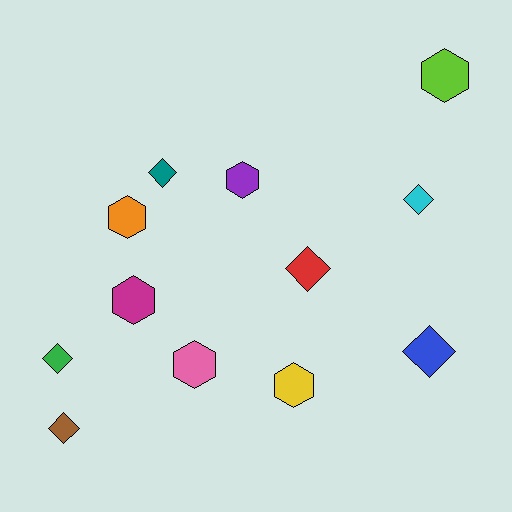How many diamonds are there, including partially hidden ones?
There are 6 diamonds.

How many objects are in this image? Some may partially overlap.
There are 12 objects.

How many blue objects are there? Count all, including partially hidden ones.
There is 1 blue object.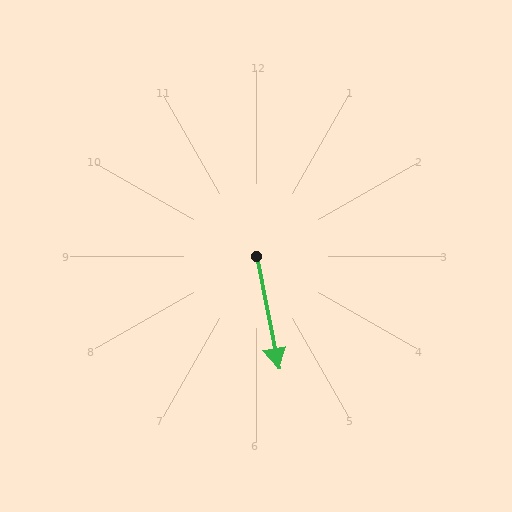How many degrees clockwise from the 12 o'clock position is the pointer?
Approximately 169 degrees.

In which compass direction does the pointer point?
South.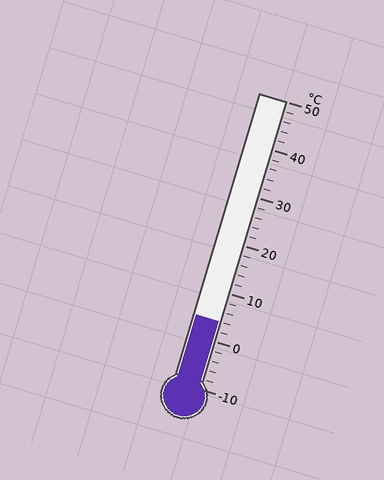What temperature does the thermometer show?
The thermometer shows approximately 4°C.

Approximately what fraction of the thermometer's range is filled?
The thermometer is filled to approximately 25% of its range.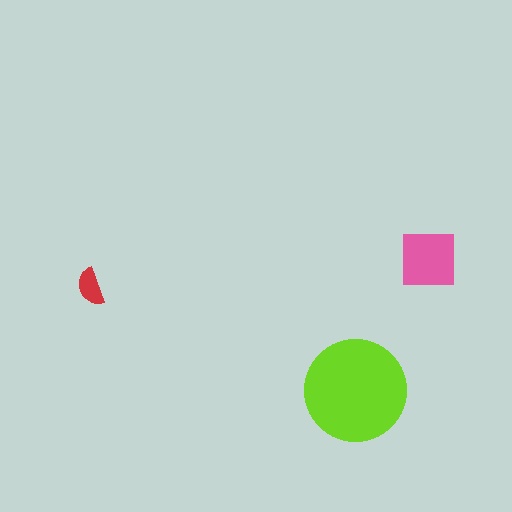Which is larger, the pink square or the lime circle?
The lime circle.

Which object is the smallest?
The red semicircle.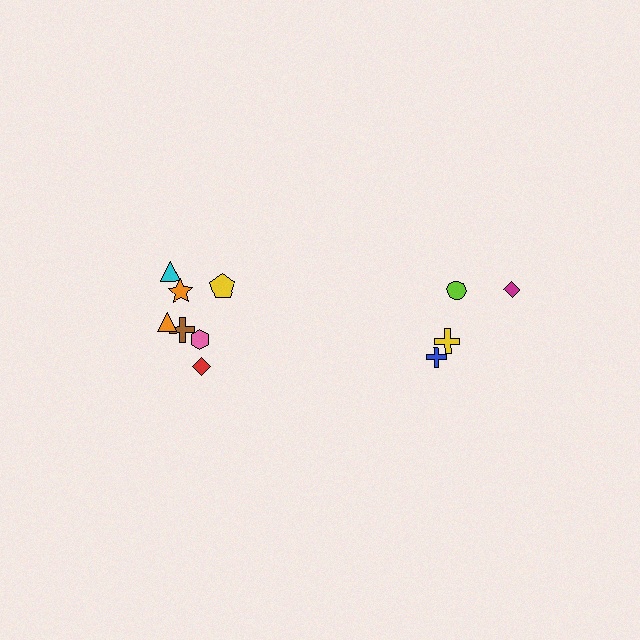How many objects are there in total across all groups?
There are 11 objects.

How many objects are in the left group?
There are 7 objects.